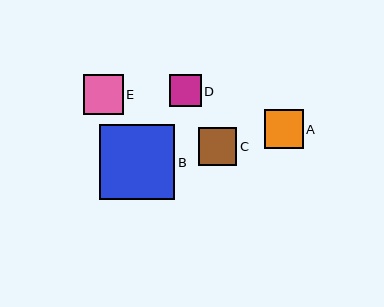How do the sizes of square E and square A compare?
Square E and square A are approximately the same size.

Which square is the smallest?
Square D is the smallest with a size of approximately 32 pixels.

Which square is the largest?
Square B is the largest with a size of approximately 75 pixels.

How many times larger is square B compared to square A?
Square B is approximately 1.9 times the size of square A.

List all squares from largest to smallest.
From largest to smallest: B, E, A, C, D.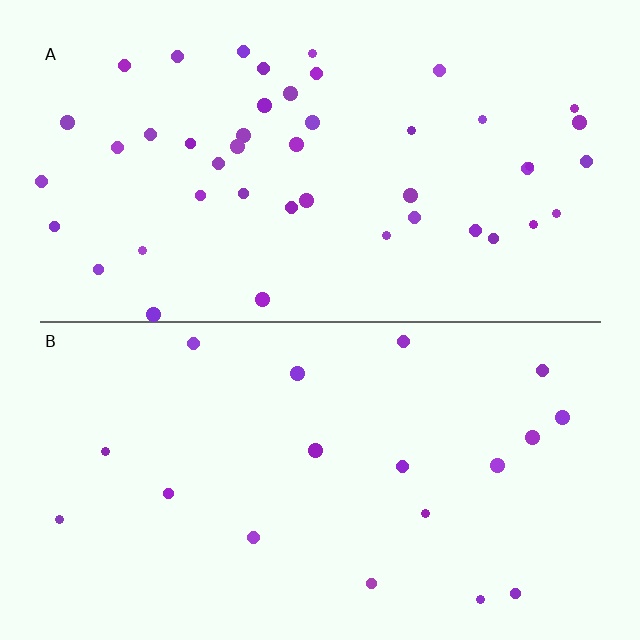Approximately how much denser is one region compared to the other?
Approximately 2.3× — region A over region B.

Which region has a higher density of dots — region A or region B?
A (the top).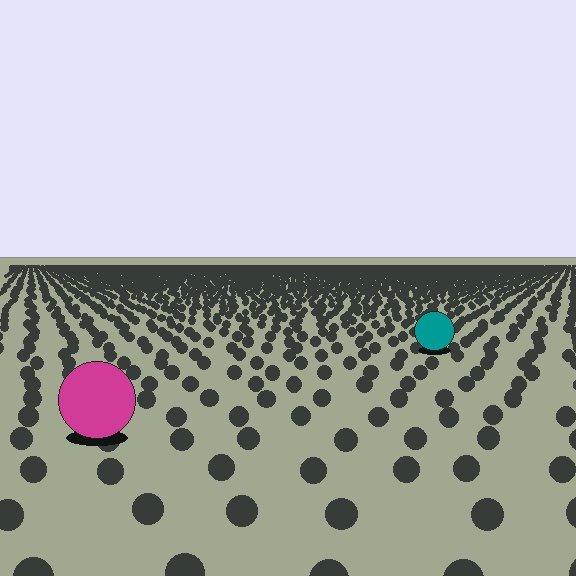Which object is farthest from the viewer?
The teal circle is farthest from the viewer. It appears smaller and the ground texture around it is denser.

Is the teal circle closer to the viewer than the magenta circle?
No. The magenta circle is closer — you can tell from the texture gradient: the ground texture is coarser near it.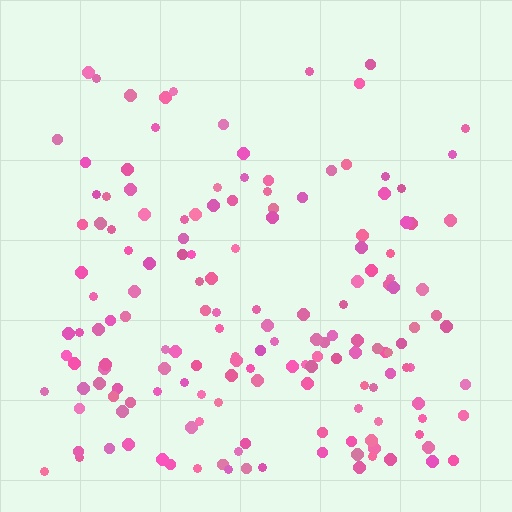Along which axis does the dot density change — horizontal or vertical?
Vertical.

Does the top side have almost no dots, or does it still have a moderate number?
Still a moderate number, just noticeably fewer than the bottom.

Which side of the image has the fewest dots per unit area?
The top.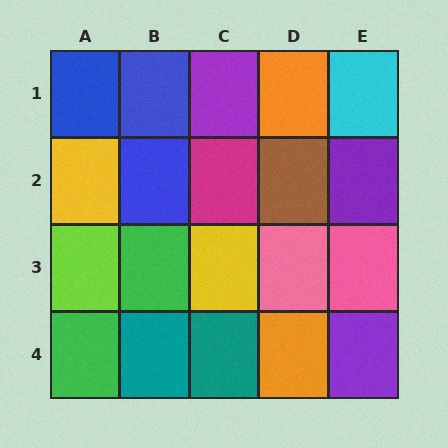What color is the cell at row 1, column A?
Blue.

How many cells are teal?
2 cells are teal.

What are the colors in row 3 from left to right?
Lime, green, yellow, pink, pink.